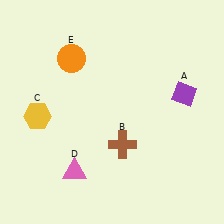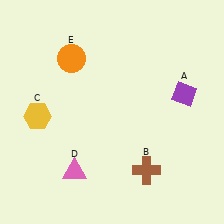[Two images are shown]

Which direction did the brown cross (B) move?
The brown cross (B) moved down.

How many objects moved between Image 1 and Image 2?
1 object moved between the two images.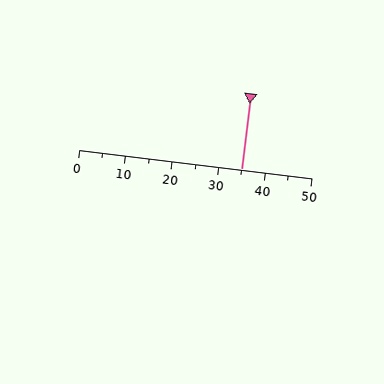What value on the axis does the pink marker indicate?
The marker indicates approximately 35.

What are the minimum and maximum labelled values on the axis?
The axis runs from 0 to 50.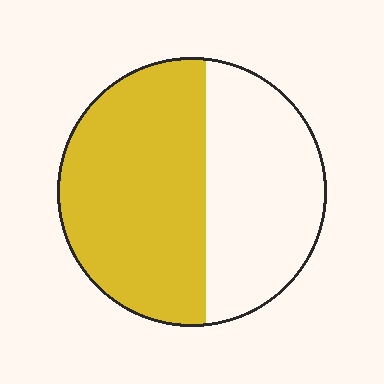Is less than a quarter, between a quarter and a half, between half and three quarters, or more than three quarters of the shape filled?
Between half and three quarters.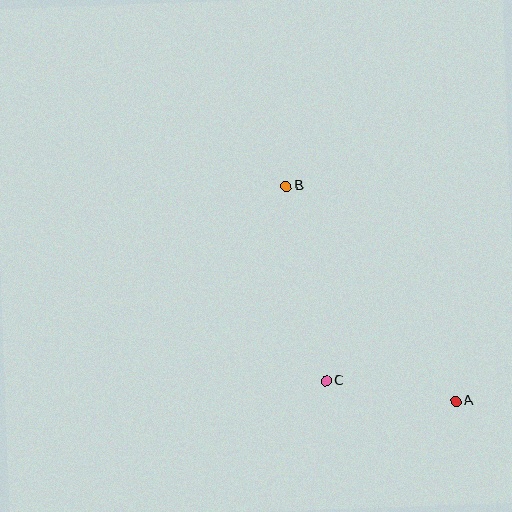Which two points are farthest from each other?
Points A and B are farthest from each other.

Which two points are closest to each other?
Points A and C are closest to each other.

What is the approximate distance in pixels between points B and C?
The distance between B and C is approximately 198 pixels.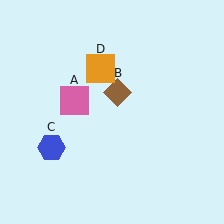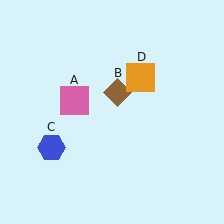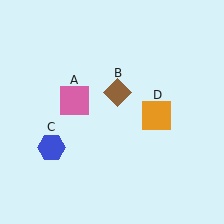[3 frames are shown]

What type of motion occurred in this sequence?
The orange square (object D) rotated clockwise around the center of the scene.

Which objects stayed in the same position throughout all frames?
Pink square (object A) and brown diamond (object B) and blue hexagon (object C) remained stationary.